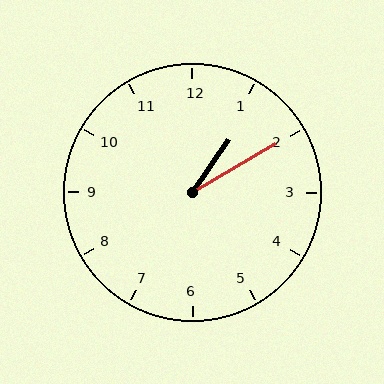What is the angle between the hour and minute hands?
Approximately 25 degrees.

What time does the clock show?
1:10.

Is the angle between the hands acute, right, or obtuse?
It is acute.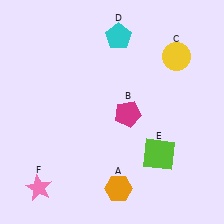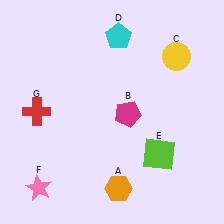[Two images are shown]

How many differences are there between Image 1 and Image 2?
There is 1 difference between the two images.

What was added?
A red cross (G) was added in Image 2.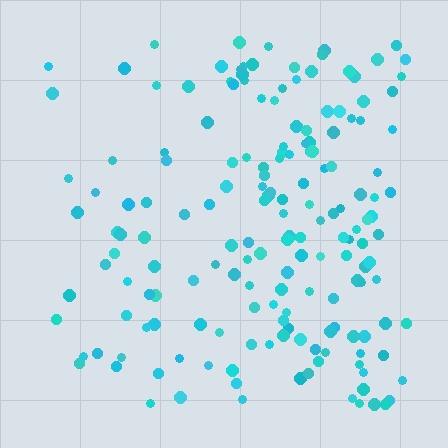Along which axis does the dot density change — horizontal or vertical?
Horizontal.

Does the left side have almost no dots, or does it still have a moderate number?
Still a moderate number, just noticeably fewer than the right.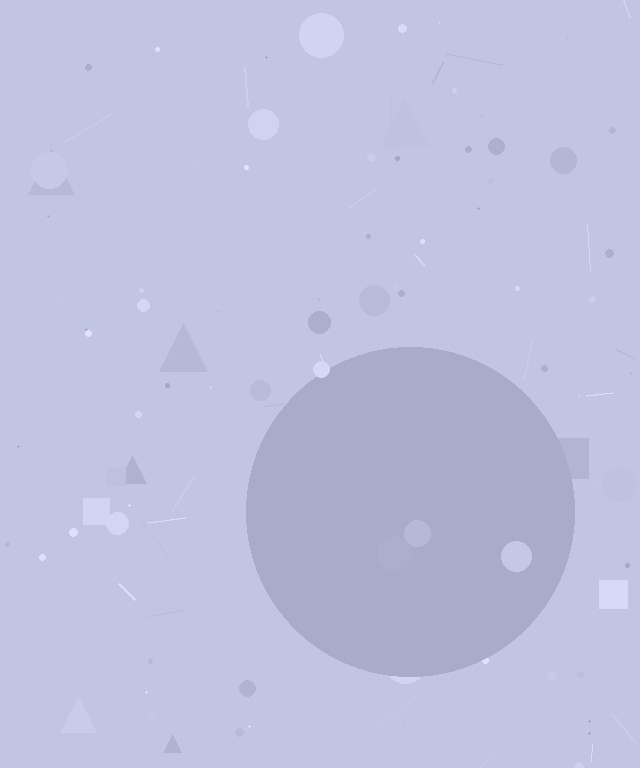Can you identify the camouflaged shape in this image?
The camouflaged shape is a circle.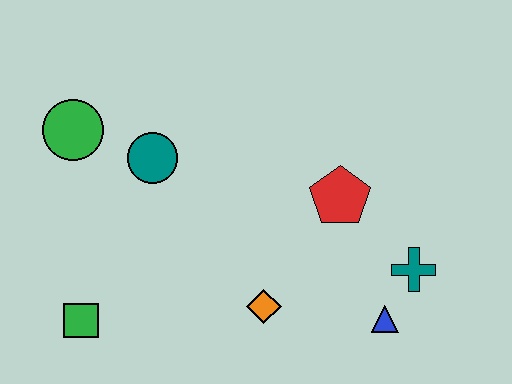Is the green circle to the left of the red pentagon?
Yes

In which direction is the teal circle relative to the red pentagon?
The teal circle is to the left of the red pentagon.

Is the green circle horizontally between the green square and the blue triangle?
No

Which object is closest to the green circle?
The teal circle is closest to the green circle.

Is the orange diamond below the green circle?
Yes